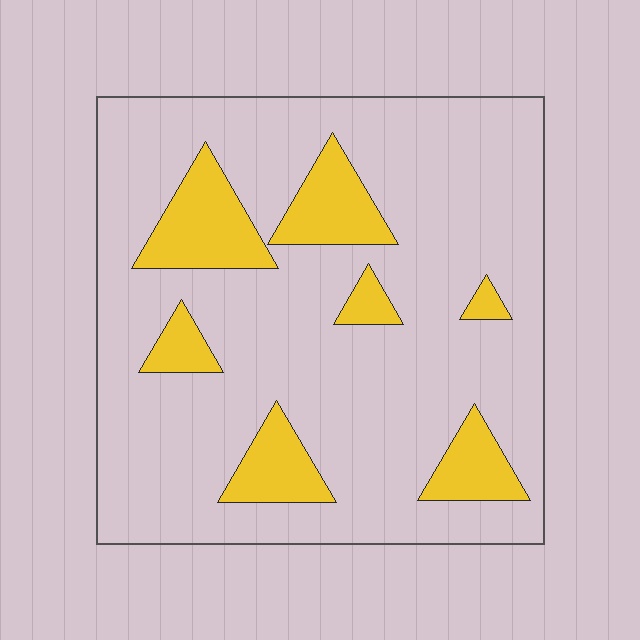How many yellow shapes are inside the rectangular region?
7.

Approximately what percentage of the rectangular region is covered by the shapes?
Approximately 20%.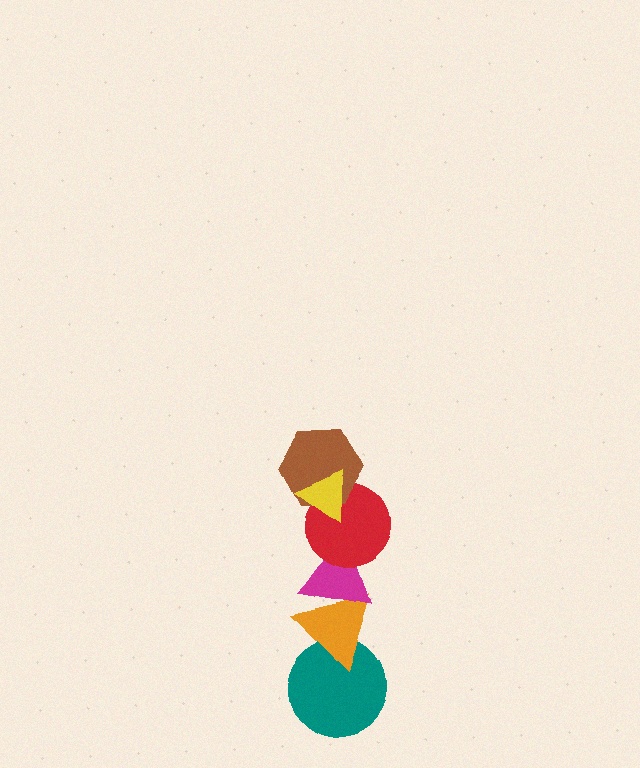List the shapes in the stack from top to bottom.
From top to bottom: the yellow triangle, the brown hexagon, the red circle, the magenta triangle, the orange triangle, the teal circle.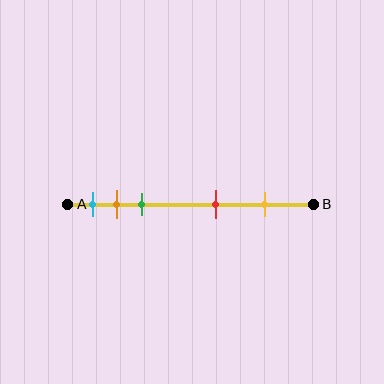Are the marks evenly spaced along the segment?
No, the marks are not evenly spaced.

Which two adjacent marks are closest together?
The orange and green marks are the closest adjacent pair.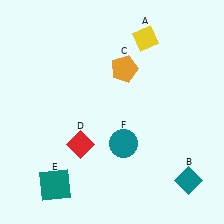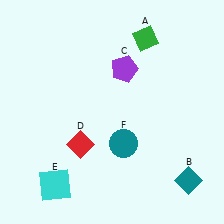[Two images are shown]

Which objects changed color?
A changed from yellow to green. C changed from orange to purple. E changed from teal to cyan.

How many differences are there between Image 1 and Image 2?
There are 3 differences between the two images.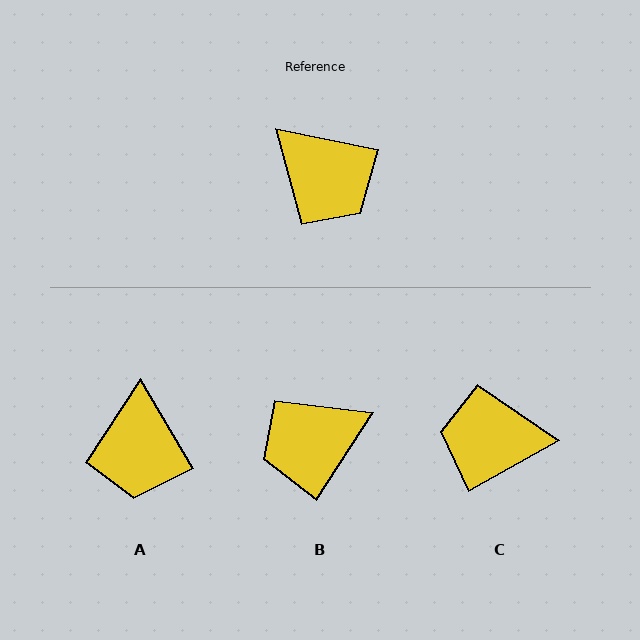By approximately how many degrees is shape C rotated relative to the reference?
Approximately 139 degrees clockwise.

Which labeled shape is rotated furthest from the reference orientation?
C, about 139 degrees away.